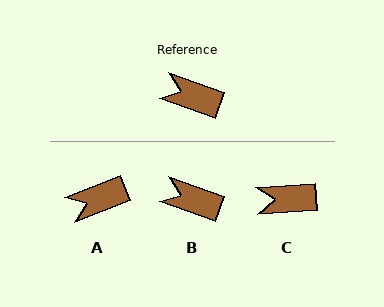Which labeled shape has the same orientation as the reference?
B.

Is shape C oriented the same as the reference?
No, it is off by about 23 degrees.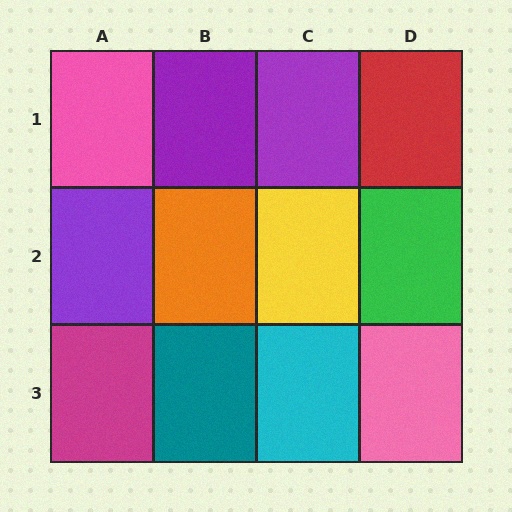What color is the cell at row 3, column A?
Magenta.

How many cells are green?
1 cell is green.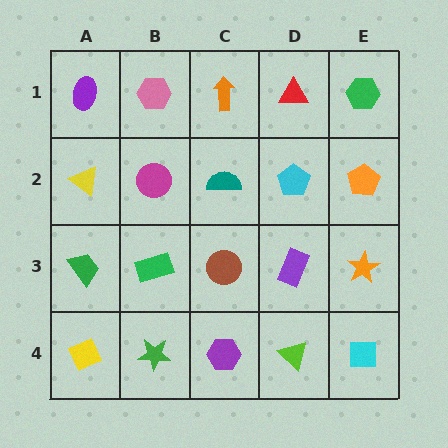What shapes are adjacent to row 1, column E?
An orange pentagon (row 2, column E), a red triangle (row 1, column D).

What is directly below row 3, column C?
A purple hexagon.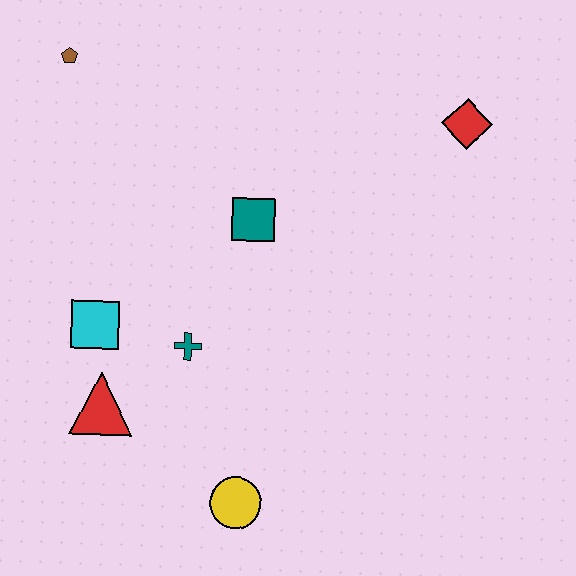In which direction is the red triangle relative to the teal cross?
The red triangle is to the left of the teal cross.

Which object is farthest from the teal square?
The yellow circle is farthest from the teal square.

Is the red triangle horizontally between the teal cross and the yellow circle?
No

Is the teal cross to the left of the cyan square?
No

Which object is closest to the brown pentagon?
The teal square is closest to the brown pentagon.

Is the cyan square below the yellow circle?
No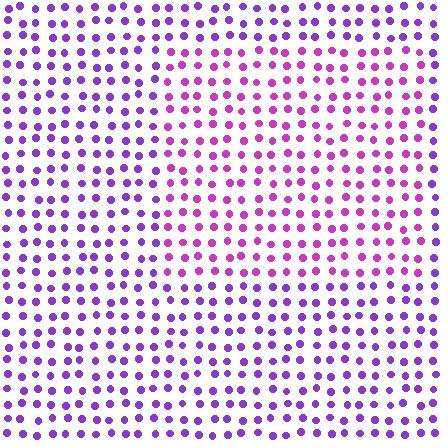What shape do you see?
I see a rectangle.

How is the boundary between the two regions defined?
The boundary is defined purely by a slight shift in hue (about 31 degrees). Spacing, size, and orientation are identical on both sides.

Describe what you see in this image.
The image is filled with small purple elements in a uniform arrangement. A rectangle-shaped region is visible where the elements are tinted to a slightly different hue, forming a subtle color boundary.